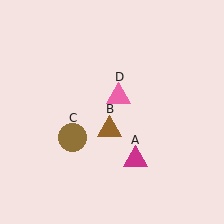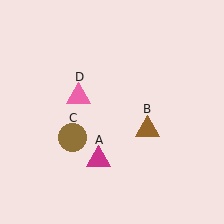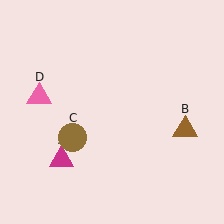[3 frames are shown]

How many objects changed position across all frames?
3 objects changed position: magenta triangle (object A), brown triangle (object B), pink triangle (object D).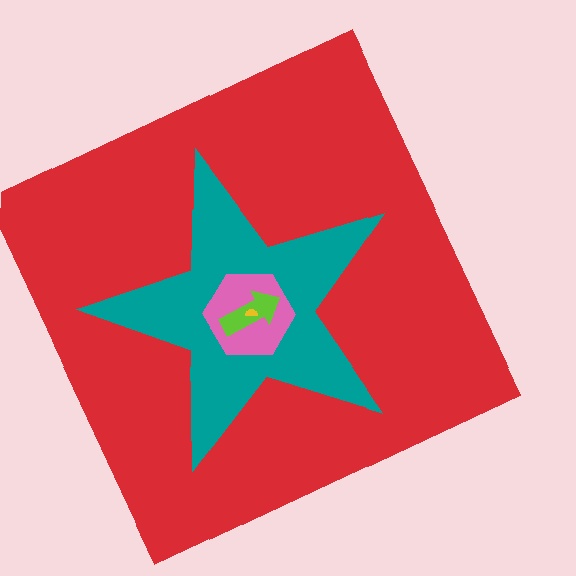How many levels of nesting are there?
5.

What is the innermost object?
The yellow semicircle.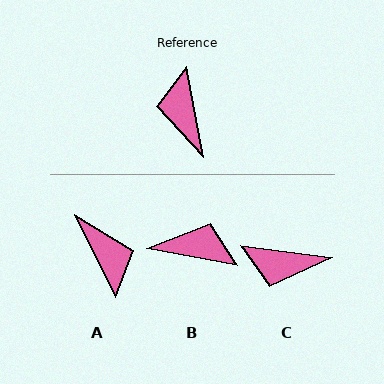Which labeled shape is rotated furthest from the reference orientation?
A, about 165 degrees away.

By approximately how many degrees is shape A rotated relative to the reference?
Approximately 165 degrees clockwise.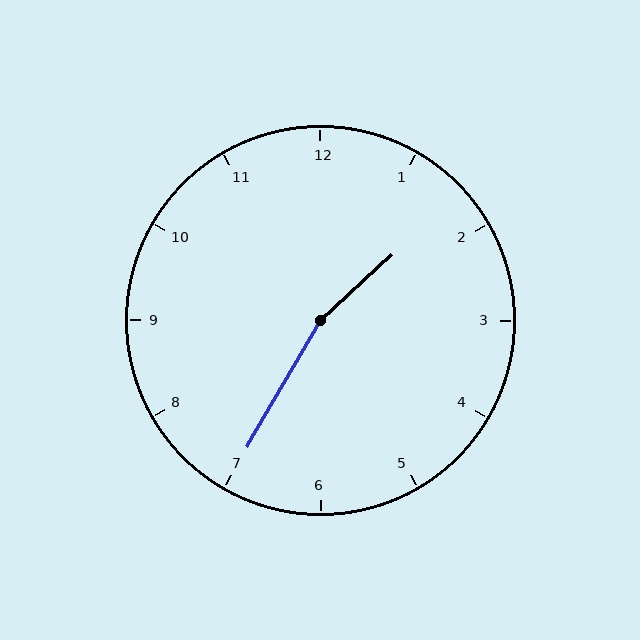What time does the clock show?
1:35.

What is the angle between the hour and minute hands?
Approximately 162 degrees.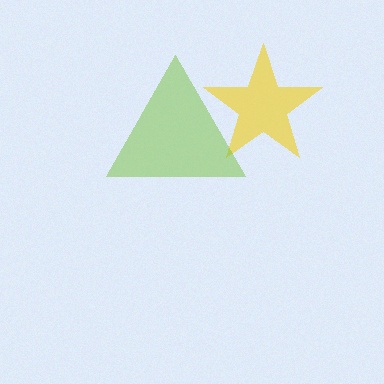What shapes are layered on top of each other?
The layered shapes are: a yellow star, a lime triangle.